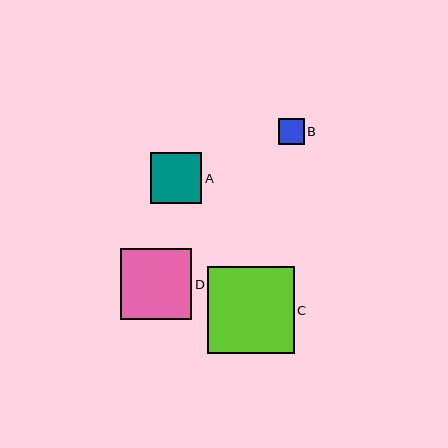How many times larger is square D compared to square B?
Square D is approximately 2.7 times the size of square B.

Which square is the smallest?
Square B is the smallest with a size of approximately 26 pixels.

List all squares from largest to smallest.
From largest to smallest: C, D, A, B.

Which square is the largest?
Square C is the largest with a size of approximately 87 pixels.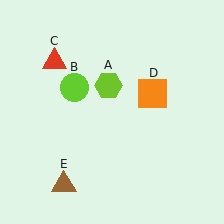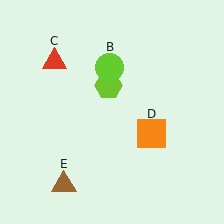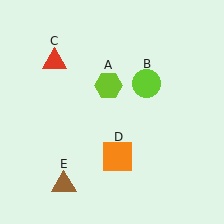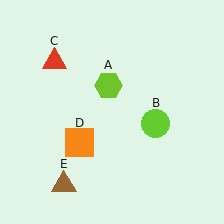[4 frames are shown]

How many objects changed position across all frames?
2 objects changed position: lime circle (object B), orange square (object D).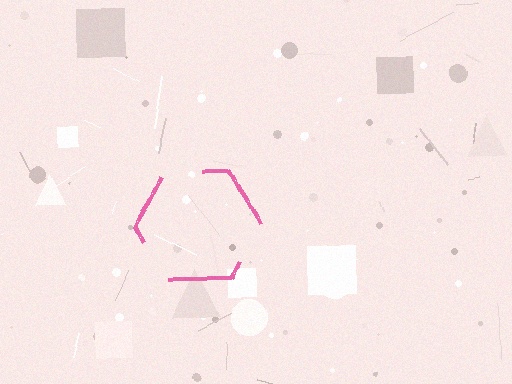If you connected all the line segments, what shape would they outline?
They would outline a hexagon.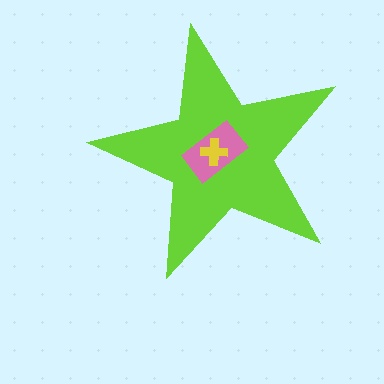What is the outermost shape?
The lime star.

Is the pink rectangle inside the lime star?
Yes.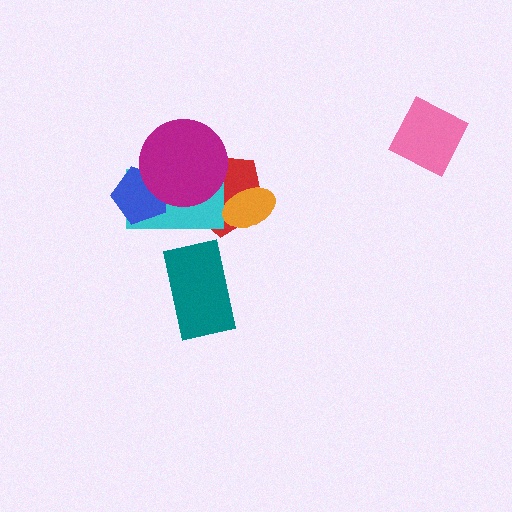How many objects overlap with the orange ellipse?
1 object overlaps with the orange ellipse.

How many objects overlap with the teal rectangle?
0 objects overlap with the teal rectangle.